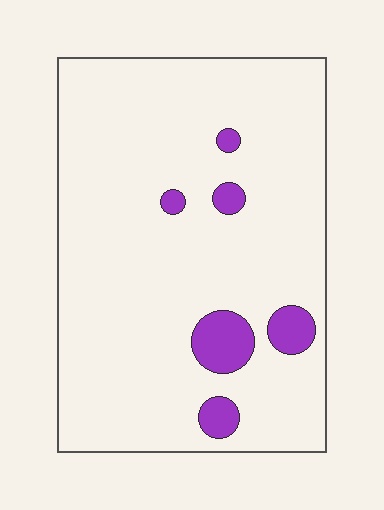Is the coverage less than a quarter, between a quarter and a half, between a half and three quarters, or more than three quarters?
Less than a quarter.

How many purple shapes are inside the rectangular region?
6.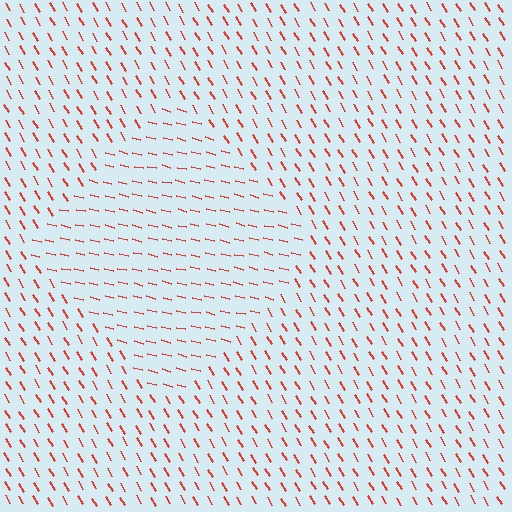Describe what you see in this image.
The image is filled with small red line segments. A diamond region in the image has lines oriented differently from the surrounding lines, creating a visible texture boundary.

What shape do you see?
I see a diamond.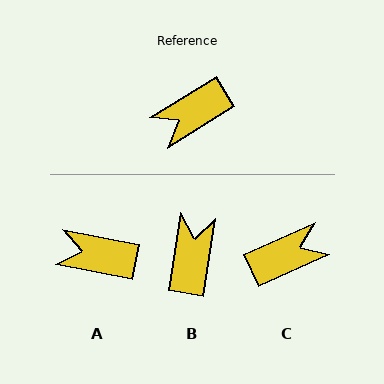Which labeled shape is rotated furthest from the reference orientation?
C, about 173 degrees away.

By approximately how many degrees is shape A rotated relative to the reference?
Approximately 43 degrees clockwise.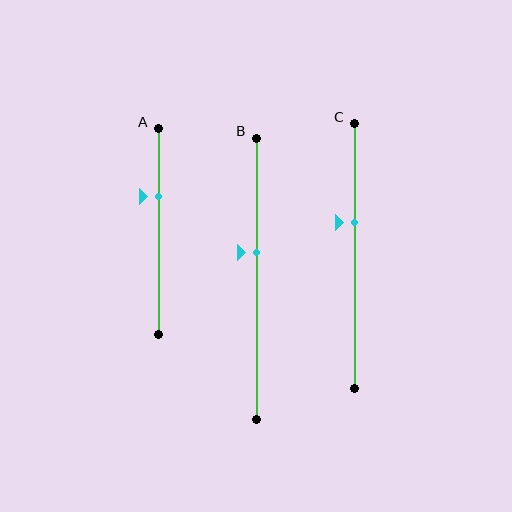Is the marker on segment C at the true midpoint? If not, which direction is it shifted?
No, the marker on segment C is shifted upward by about 13% of the segment length.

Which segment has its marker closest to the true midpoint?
Segment B has its marker closest to the true midpoint.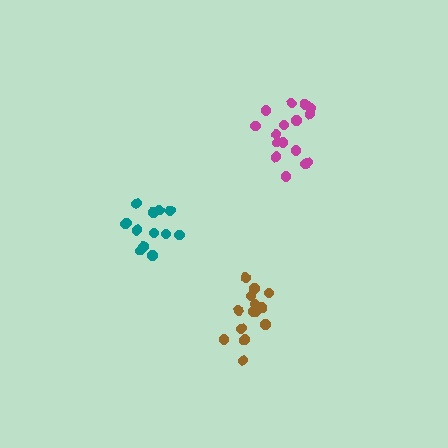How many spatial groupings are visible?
There are 3 spatial groupings.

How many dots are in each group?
Group 1: 14 dots, Group 2: 13 dots, Group 3: 16 dots (43 total).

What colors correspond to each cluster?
The clusters are colored: brown, teal, magenta.